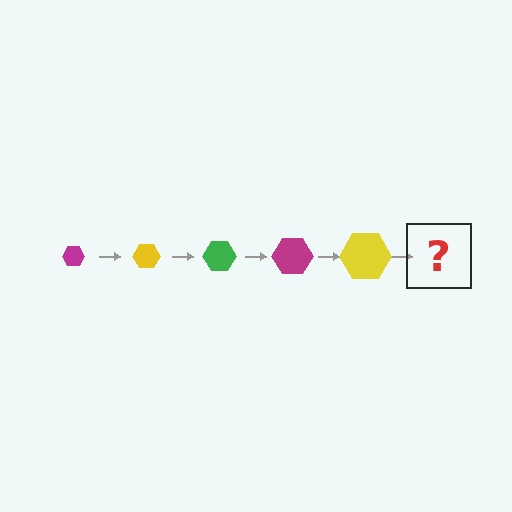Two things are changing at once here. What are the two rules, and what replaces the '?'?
The two rules are that the hexagon grows larger each step and the color cycles through magenta, yellow, and green. The '?' should be a green hexagon, larger than the previous one.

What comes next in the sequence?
The next element should be a green hexagon, larger than the previous one.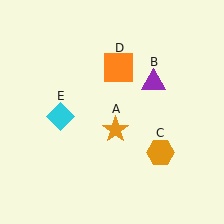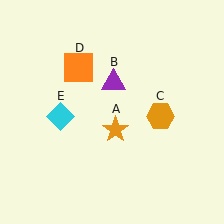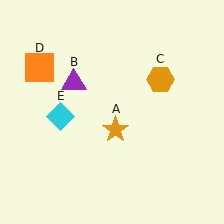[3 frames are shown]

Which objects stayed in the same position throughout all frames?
Orange star (object A) and cyan diamond (object E) remained stationary.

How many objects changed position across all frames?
3 objects changed position: purple triangle (object B), orange hexagon (object C), orange square (object D).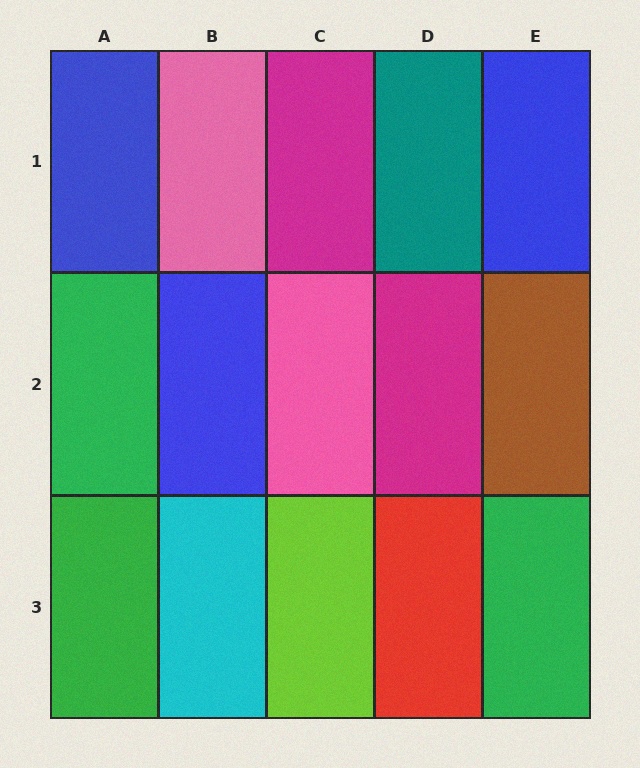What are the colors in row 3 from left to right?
Green, cyan, lime, red, green.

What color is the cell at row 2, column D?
Magenta.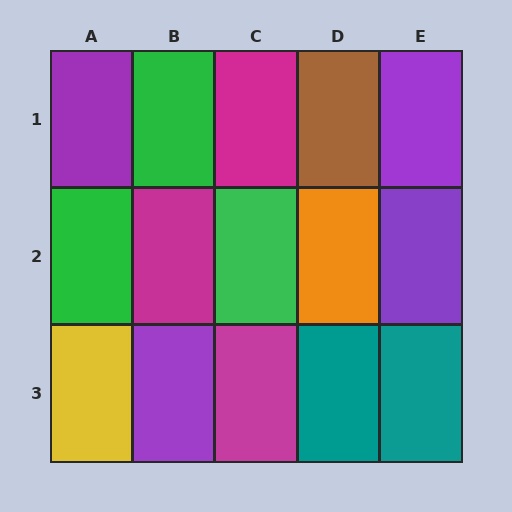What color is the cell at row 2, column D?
Orange.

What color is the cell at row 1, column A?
Purple.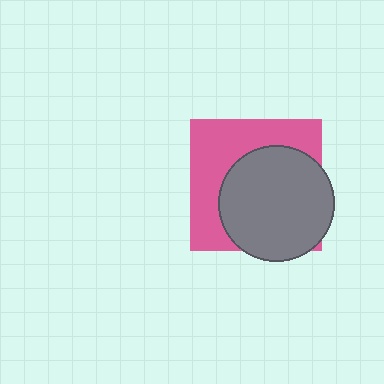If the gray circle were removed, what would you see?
You would see the complete pink square.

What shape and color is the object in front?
The object in front is a gray circle.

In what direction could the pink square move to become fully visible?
The pink square could move toward the upper-left. That would shift it out from behind the gray circle entirely.